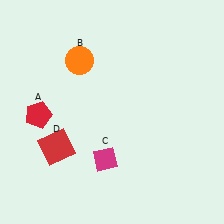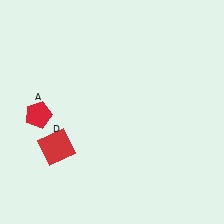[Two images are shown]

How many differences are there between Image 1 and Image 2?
There are 2 differences between the two images.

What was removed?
The magenta diamond (C), the orange circle (B) were removed in Image 2.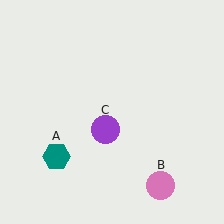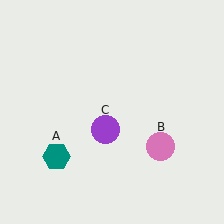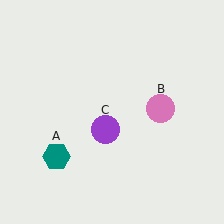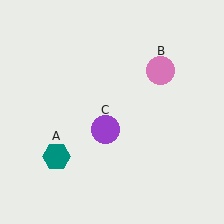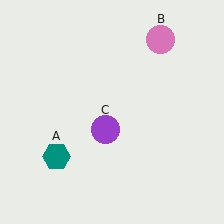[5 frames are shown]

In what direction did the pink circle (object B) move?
The pink circle (object B) moved up.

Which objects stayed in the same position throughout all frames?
Teal hexagon (object A) and purple circle (object C) remained stationary.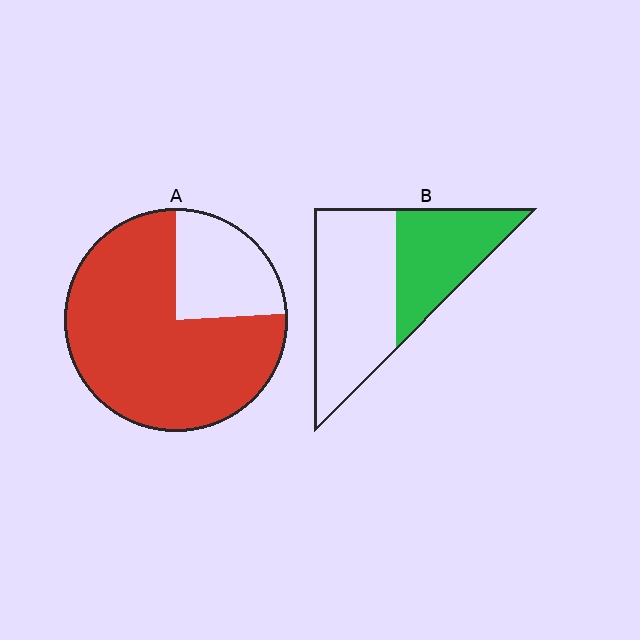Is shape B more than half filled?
No.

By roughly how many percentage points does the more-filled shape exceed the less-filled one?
By roughly 35 percentage points (A over B).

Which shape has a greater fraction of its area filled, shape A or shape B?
Shape A.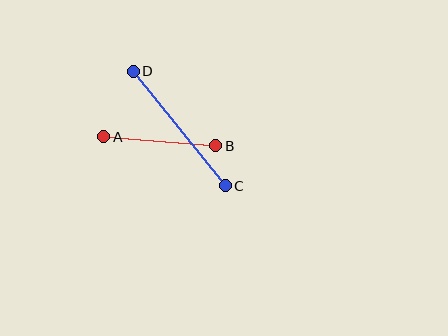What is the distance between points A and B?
The distance is approximately 112 pixels.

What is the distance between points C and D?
The distance is approximately 147 pixels.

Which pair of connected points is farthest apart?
Points C and D are farthest apart.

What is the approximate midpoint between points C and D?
The midpoint is at approximately (179, 129) pixels.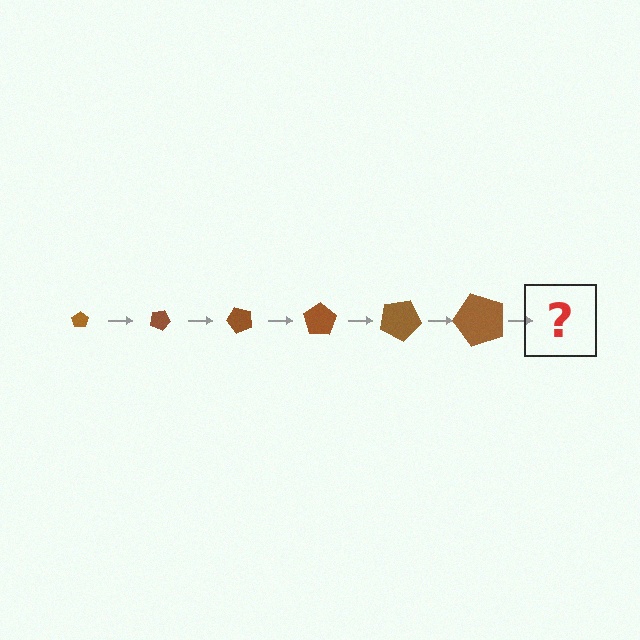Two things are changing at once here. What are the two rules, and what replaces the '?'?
The two rules are that the pentagon grows larger each step and it rotates 25 degrees each step. The '?' should be a pentagon, larger than the previous one and rotated 150 degrees from the start.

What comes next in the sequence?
The next element should be a pentagon, larger than the previous one and rotated 150 degrees from the start.